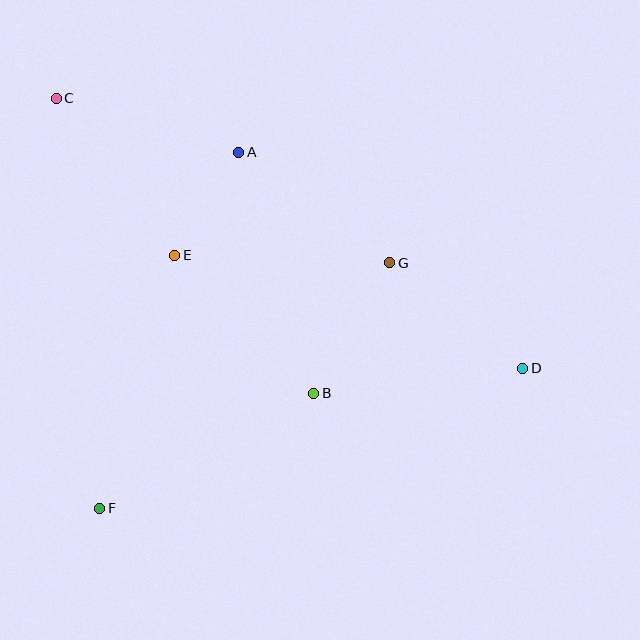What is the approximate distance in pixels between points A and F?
The distance between A and F is approximately 382 pixels.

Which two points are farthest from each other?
Points C and D are farthest from each other.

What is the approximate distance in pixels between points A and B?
The distance between A and B is approximately 253 pixels.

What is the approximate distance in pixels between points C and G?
The distance between C and G is approximately 372 pixels.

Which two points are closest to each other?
Points A and E are closest to each other.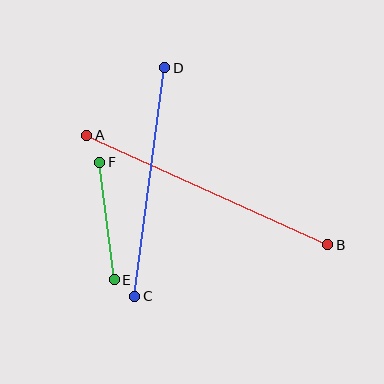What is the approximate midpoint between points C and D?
The midpoint is at approximately (150, 182) pixels.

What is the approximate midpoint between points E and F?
The midpoint is at approximately (107, 221) pixels.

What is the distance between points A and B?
The distance is approximately 265 pixels.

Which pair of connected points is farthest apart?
Points A and B are farthest apart.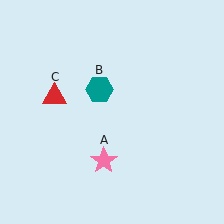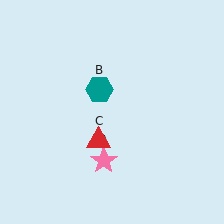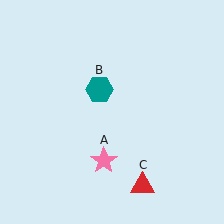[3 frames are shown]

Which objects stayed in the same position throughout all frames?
Pink star (object A) and teal hexagon (object B) remained stationary.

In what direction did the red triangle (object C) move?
The red triangle (object C) moved down and to the right.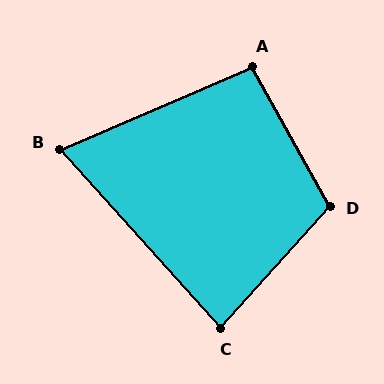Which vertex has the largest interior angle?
D, at approximately 109 degrees.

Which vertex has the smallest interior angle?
B, at approximately 71 degrees.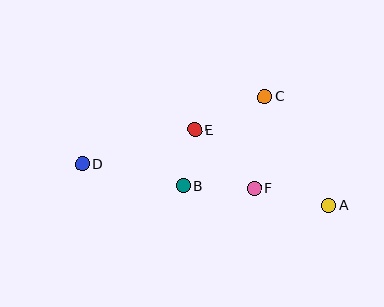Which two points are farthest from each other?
Points A and D are farthest from each other.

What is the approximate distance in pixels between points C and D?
The distance between C and D is approximately 194 pixels.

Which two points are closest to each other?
Points B and E are closest to each other.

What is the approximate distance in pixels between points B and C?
The distance between B and C is approximately 121 pixels.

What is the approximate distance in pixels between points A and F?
The distance between A and F is approximately 77 pixels.